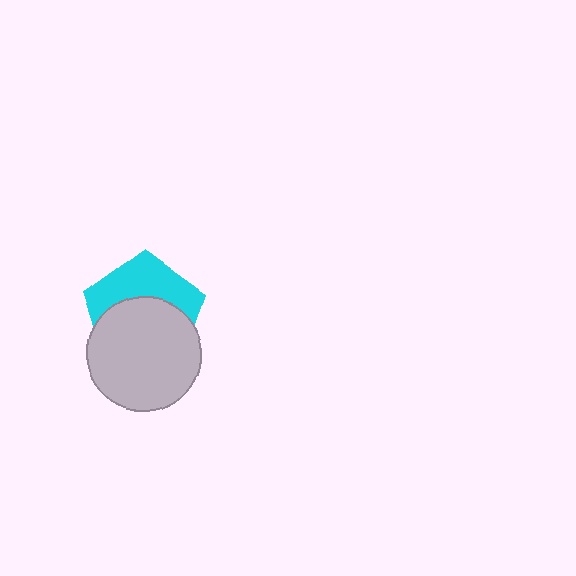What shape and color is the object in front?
The object in front is a light gray circle.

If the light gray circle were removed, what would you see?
You would see the complete cyan pentagon.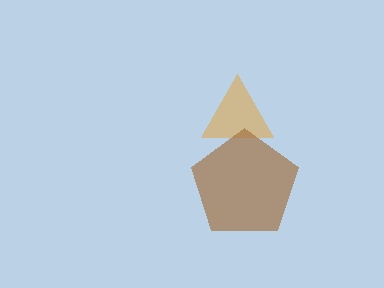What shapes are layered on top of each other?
The layered shapes are: an orange triangle, a brown pentagon.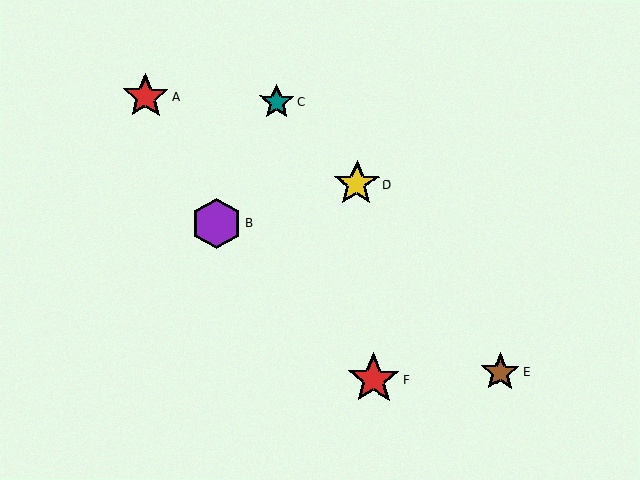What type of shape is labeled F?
Shape F is a red star.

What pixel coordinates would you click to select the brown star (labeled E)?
Click at (500, 372) to select the brown star E.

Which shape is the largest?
The red star (labeled F) is the largest.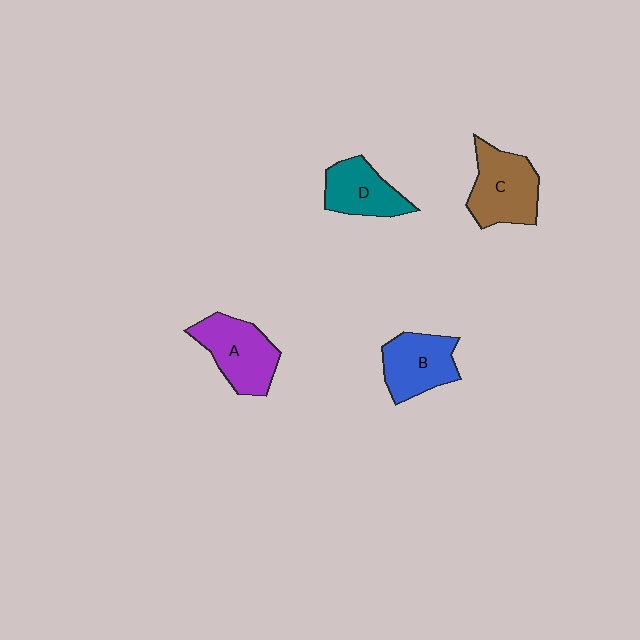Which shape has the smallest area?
Shape D (teal).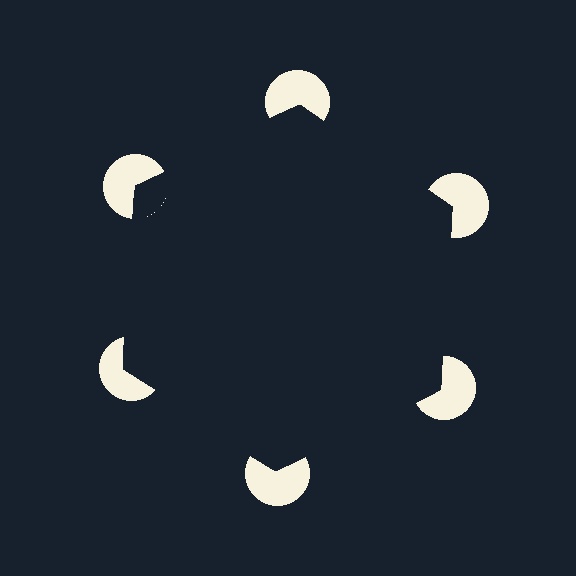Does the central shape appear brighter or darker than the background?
It typically appears slightly darker than the background, even though no actual brightness change is drawn.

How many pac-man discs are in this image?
There are 6 — one at each vertex of the illusory hexagon.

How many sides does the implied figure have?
6 sides.